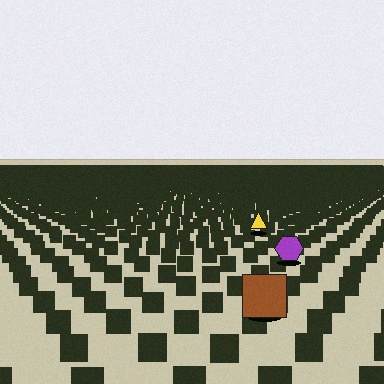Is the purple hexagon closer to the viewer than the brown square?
No. The brown square is closer — you can tell from the texture gradient: the ground texture is coarser near it.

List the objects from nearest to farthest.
From nearest to farthest: the brown square, the purple hexagon, the yellow triangle.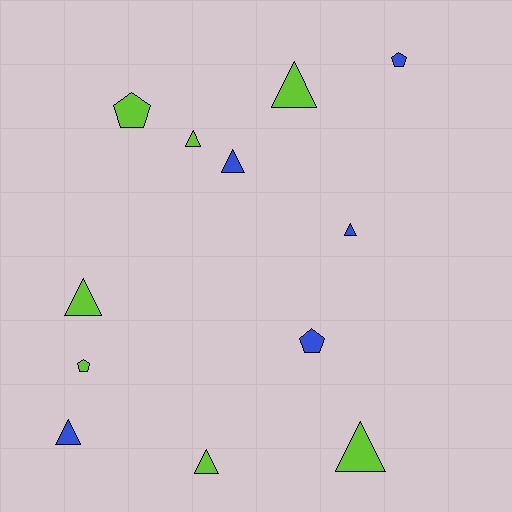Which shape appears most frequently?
Triangle, with 8 objects.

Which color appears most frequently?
Lime, with 7 objects.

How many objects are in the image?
There are 12 objects.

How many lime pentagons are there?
There are 2 lime pentagons.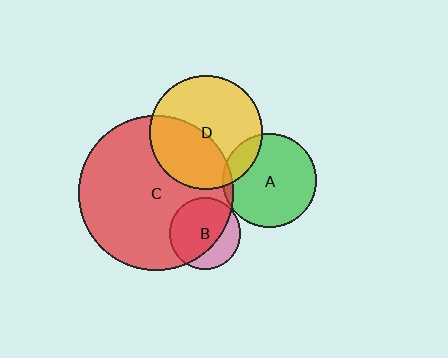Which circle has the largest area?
Circle C (red).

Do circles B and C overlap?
Yes.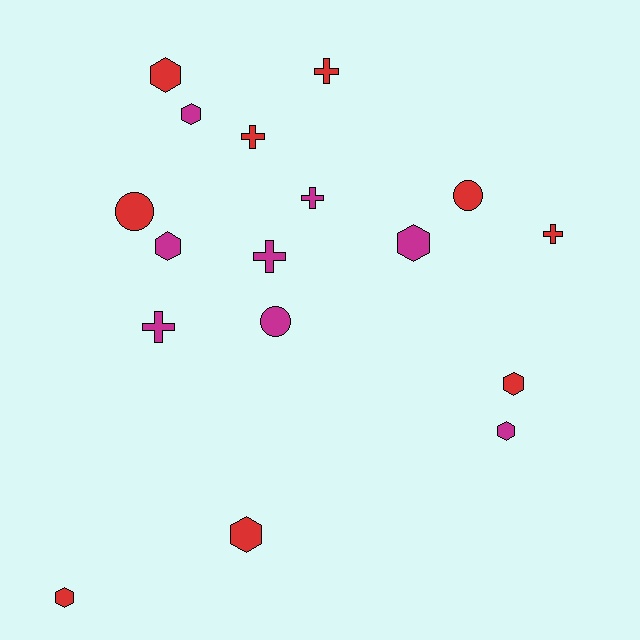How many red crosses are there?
There are 3 red crosses.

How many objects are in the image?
There are 17 objects.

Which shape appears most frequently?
Hexagon, with 8 objects.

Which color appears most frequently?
Red, with 9 objects.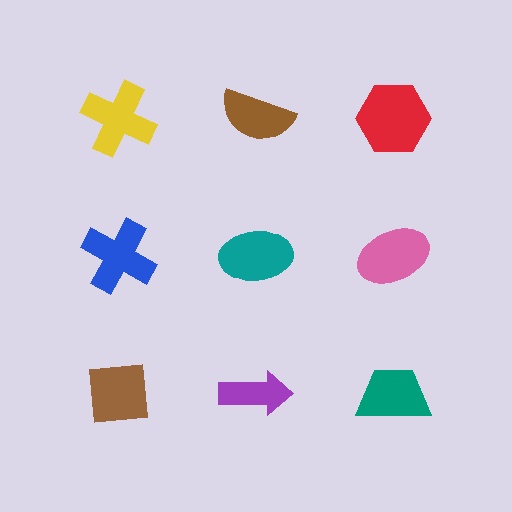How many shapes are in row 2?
3 shapes.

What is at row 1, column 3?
A red hexagon.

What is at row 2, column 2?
A teal ellipse.